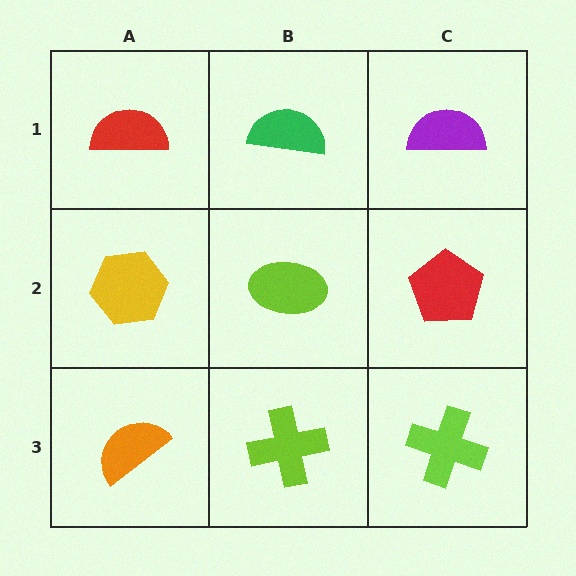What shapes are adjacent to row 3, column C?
A red pentagon (row 2, column C), a lime cross (row 3, column B).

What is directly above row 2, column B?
A green semicircle.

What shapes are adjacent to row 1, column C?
A red pentagon (row 2, column C), a green semicircle (row 1, column B).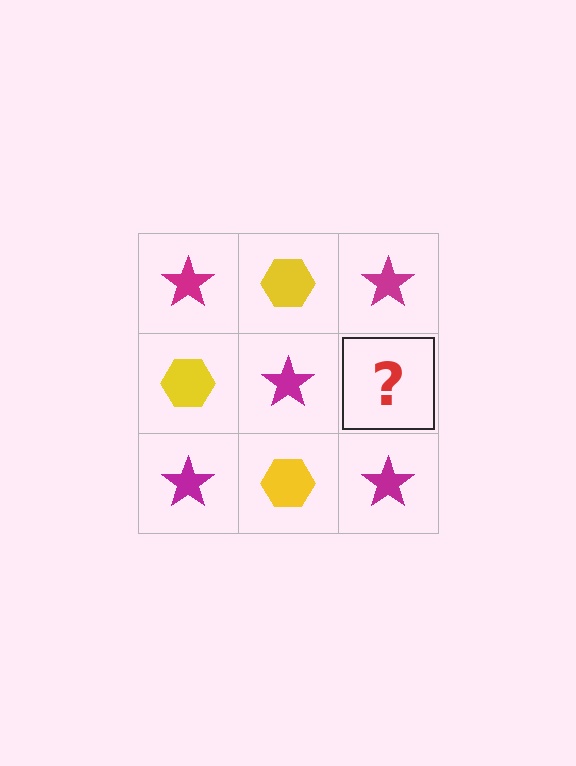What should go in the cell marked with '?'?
The missing cell should contain a yellow hexagon.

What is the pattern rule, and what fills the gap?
The rule is that it alternates magenta star and yellow hexagon in a checkerboard pattern. The gap should be filled with a yellow hexagon.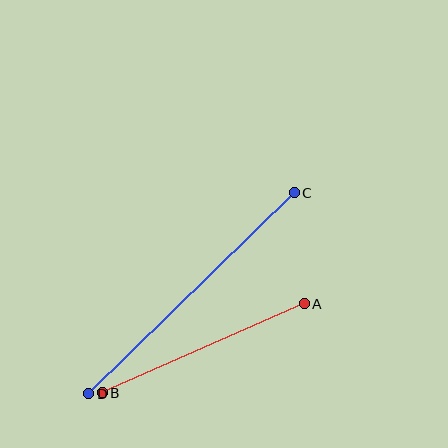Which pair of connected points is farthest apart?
Points C and D are farthest apart.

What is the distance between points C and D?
The distance is approximately 287 pixels.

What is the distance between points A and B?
The distance is approximately 221 pixels.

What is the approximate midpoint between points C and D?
The midpoint is at approximately (192, 293) pixels.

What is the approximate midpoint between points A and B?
The midpoint is at approximately (203, 348) pixels.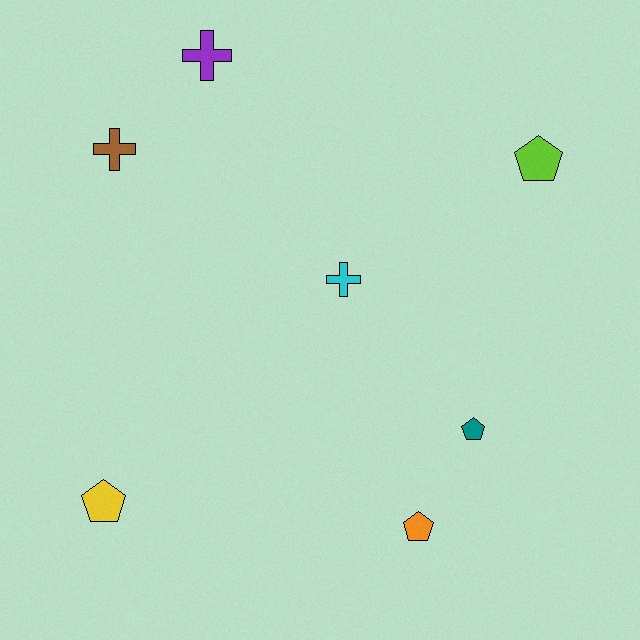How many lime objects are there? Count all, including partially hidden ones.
There is 1 lime object.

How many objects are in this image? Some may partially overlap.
There are 7 objects.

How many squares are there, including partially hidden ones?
There are no squares.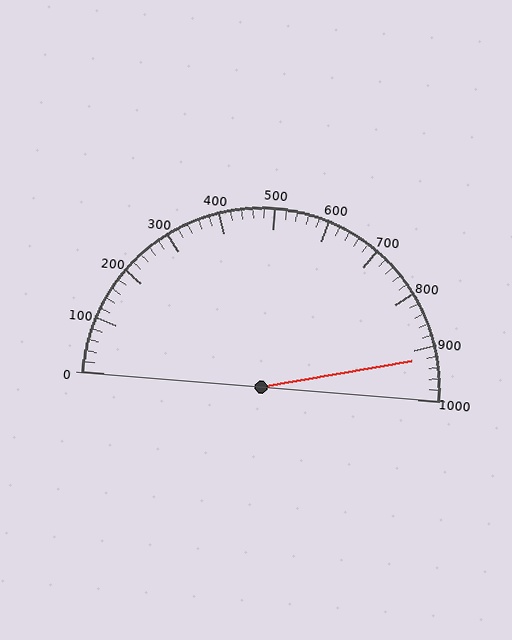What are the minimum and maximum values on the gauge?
The gauge ranges from 0 to 1000.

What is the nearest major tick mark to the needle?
The nearest major tick mark is 900.